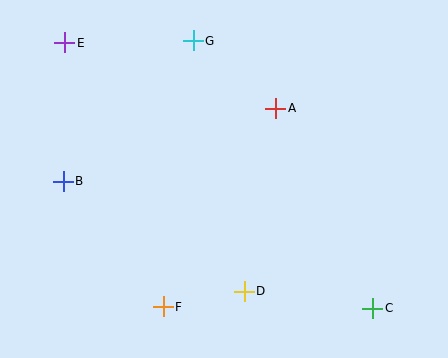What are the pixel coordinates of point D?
Point D is at (244, 291).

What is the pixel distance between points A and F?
The distance between A and F is 228 pixels.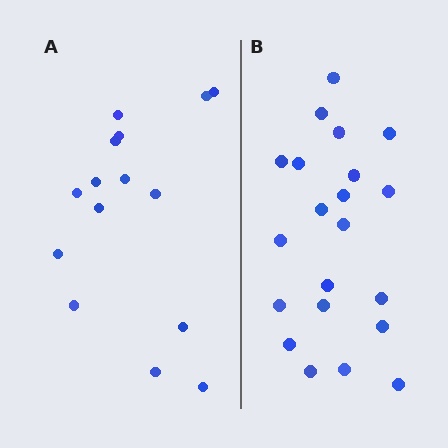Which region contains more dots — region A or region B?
Region B (the right region) has more dots.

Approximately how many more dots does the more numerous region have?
Region B has about 6 more dots than region A.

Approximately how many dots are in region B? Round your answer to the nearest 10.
About 20 dots. (The exact count is 21, which rounds to 20.)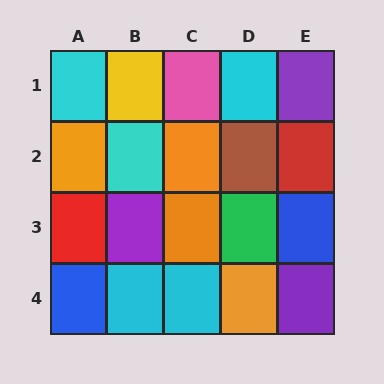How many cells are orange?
4 cells are orange.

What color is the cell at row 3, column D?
Green.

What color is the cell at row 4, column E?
Purple.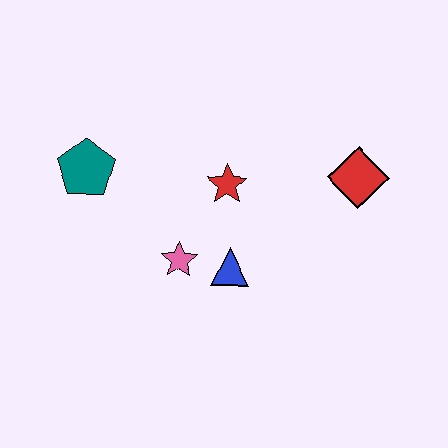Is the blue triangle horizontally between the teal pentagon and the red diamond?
Yes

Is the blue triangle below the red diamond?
Yes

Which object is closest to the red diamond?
The red star is closest to the red diamond.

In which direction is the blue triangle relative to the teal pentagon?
The blue triangle is to the right of the teal pentagon.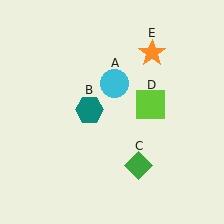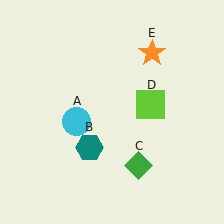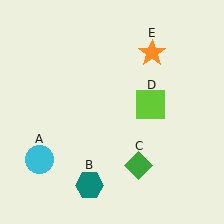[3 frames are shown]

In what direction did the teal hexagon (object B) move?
The teal hexagon (object B) moved down.